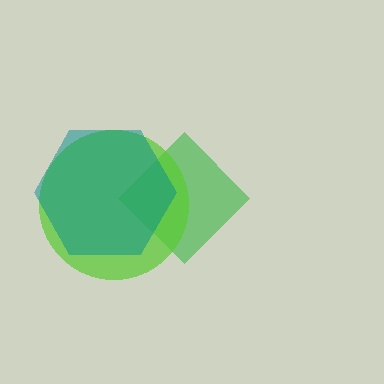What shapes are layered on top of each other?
The layered shapes are: a green diamond, a lime circle, a teal hexagon.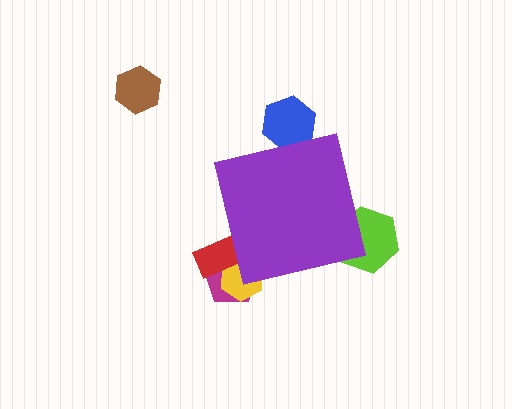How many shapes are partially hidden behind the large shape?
5 shapes are partially hidden.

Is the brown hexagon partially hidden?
No, the brown hexagon is fully visible.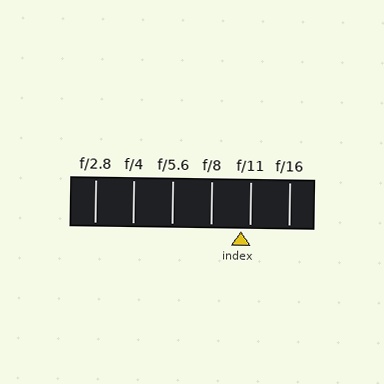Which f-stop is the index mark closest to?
The index mark is closest to f/11.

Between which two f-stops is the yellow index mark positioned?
The index mark is between f/8 and f/11.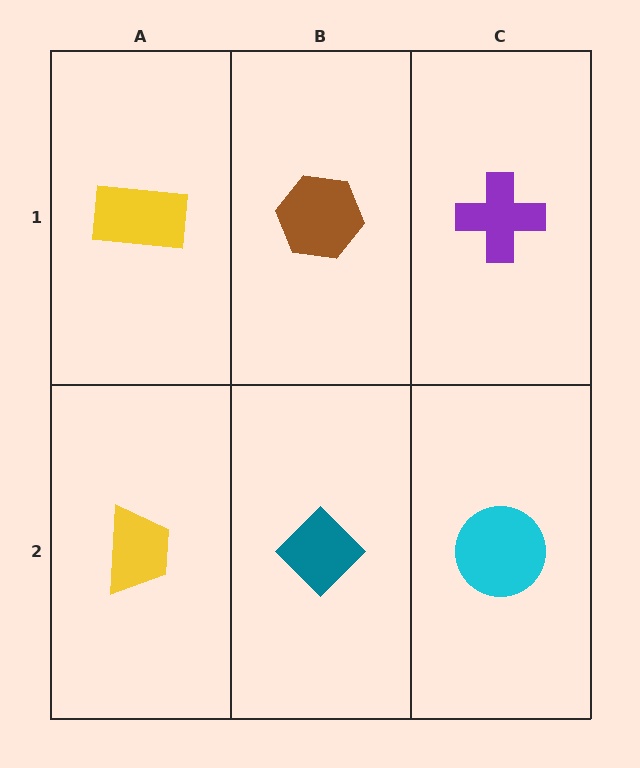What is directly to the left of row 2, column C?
A teal diamond.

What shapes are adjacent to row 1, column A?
A yellow trapezoid (row 2, column A), a brown hexagon (row 1, column B).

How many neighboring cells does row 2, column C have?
2.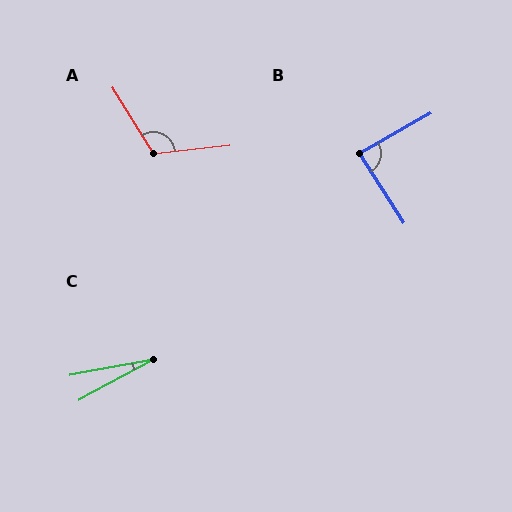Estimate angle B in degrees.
Approximately 87 degrees.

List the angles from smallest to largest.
C (18°), B (87°), A (115°).